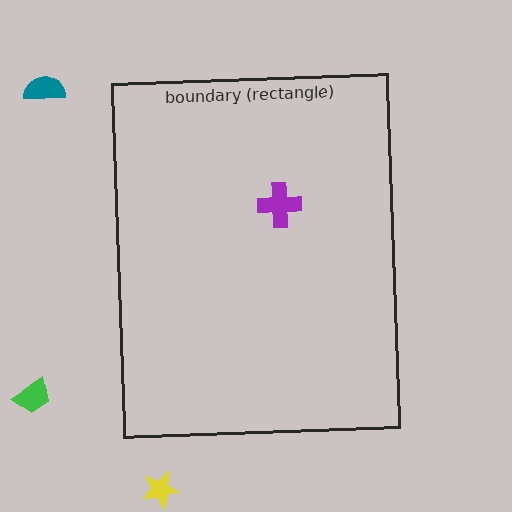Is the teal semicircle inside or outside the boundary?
Outside.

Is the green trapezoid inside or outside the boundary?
Outside.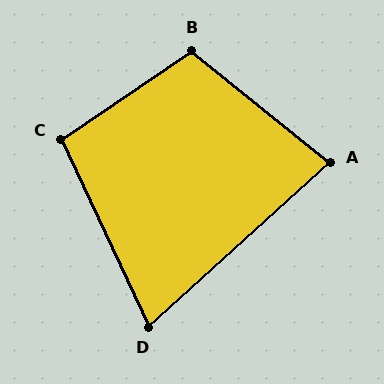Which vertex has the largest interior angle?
B, at approximately 107 degrees.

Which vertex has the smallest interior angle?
D, at approximately 73 degrees.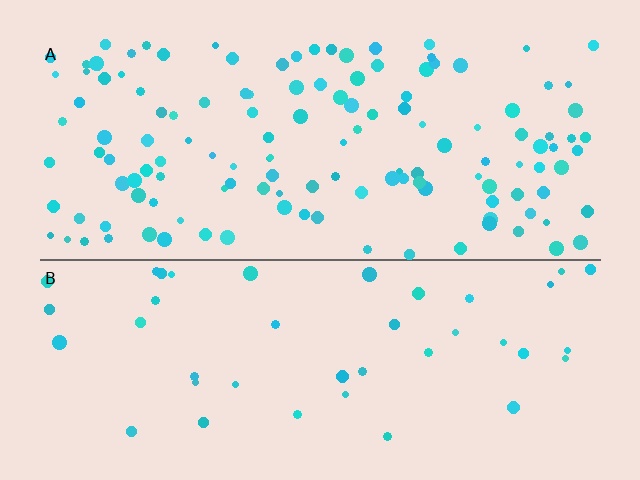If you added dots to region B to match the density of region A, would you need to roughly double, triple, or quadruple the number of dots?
Approximately triple.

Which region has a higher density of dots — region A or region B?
A (the top).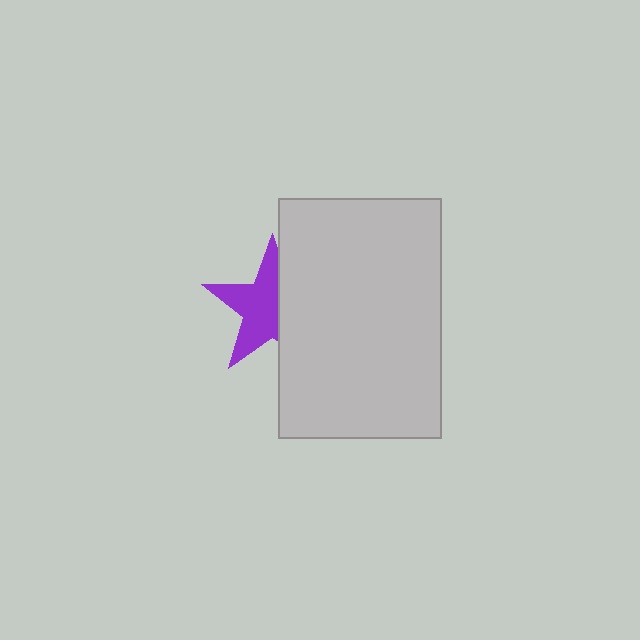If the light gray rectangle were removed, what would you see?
You would see the complete purple star.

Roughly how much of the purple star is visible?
About half of it is visible (roughly 58%).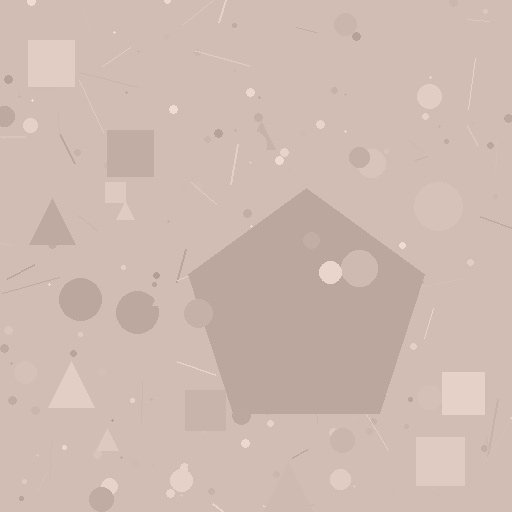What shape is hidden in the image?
A pentagon is hidden in the image.